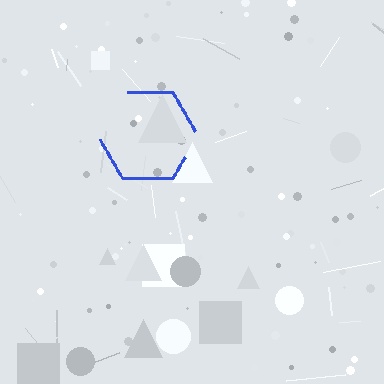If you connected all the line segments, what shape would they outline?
They would outline a hexagon.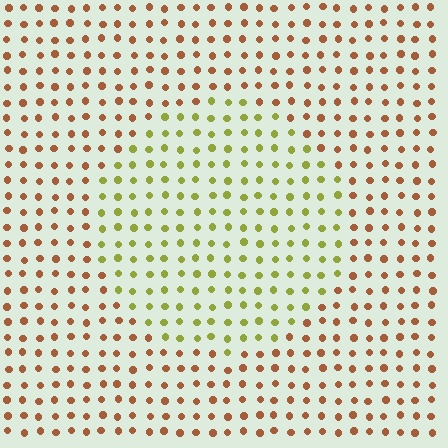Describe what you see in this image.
The image is filled with small brown elements in a uniform arrangement. A circle-shaped region is visible where the elements are tinted to a slightly different hue, forming a subtle color boundary.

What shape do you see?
I see a circle.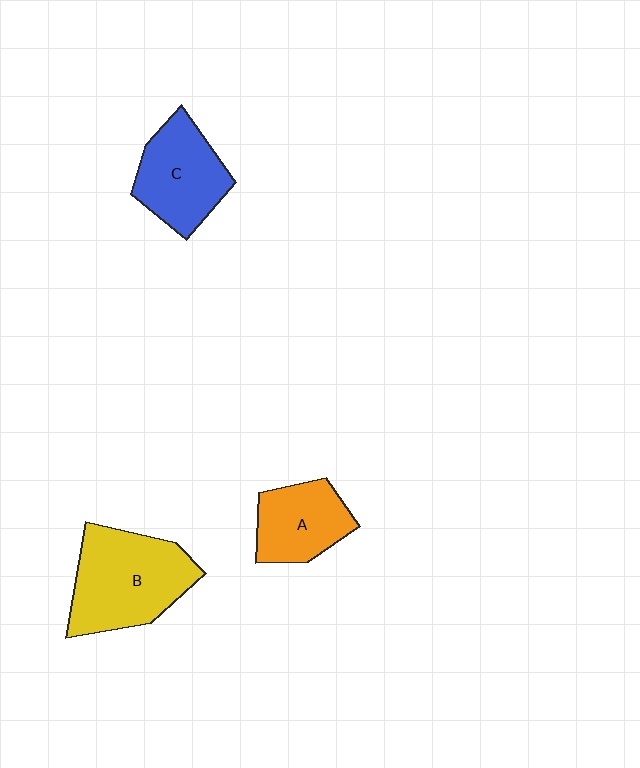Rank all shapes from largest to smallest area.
From largest to smallest: B (yellow), C (blue), A (orange).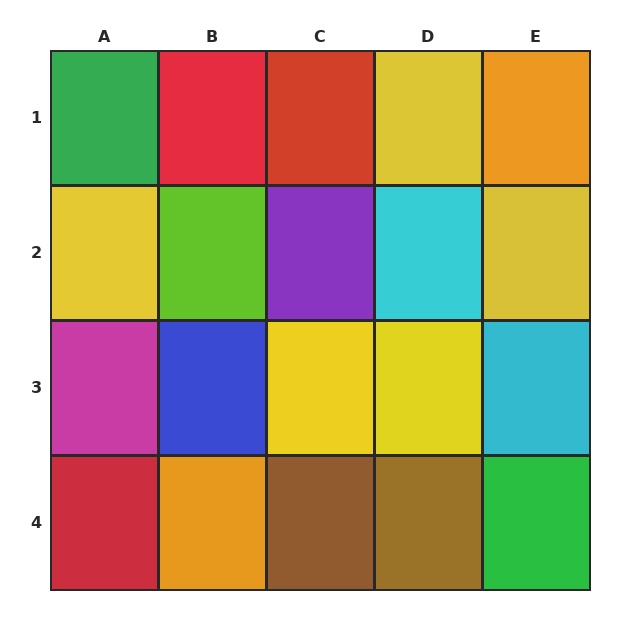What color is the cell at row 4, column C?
Brown.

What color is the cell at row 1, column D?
Yellow.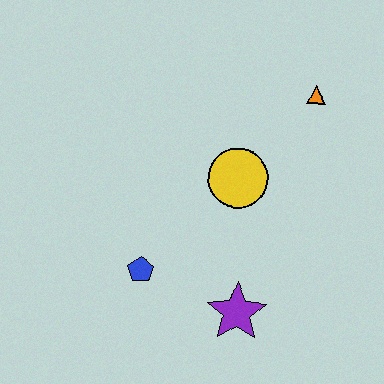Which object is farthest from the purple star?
The orange triangle is farthest from the purple star.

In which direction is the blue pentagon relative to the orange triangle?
The blue pentagon is below the orange triangle.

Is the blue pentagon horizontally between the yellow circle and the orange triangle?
No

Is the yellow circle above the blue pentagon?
Yes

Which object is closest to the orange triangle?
The yellow circle is closest to the orange triangle.